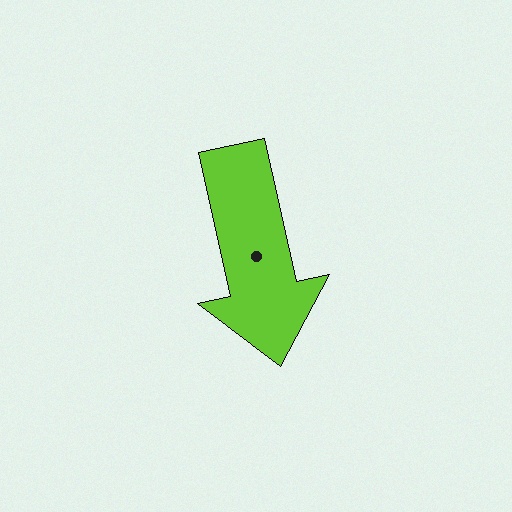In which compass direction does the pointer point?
South.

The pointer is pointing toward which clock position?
Roughly 6 o'clock.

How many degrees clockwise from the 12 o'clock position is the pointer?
Approximately 168 degrees.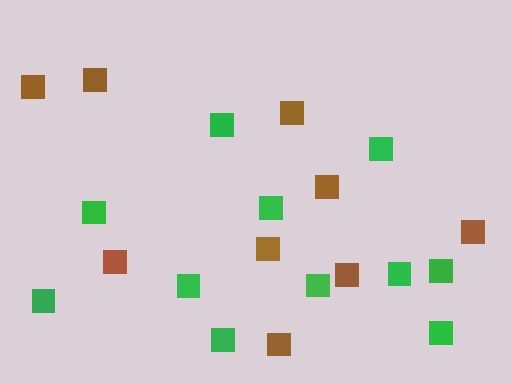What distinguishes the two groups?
There are 2 groups: one group of green squares (11) and one group of brown squares (9).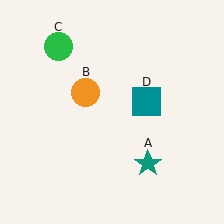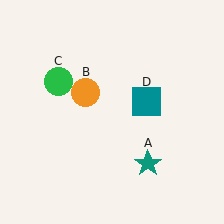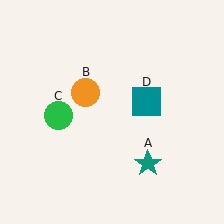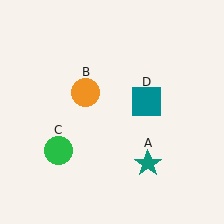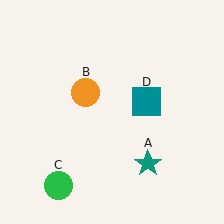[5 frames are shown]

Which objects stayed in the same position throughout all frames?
Teal star (object A) and orange circle (object B) and teal square (object D) remained stationary.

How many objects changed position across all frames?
1 object changed position: green circle (object C).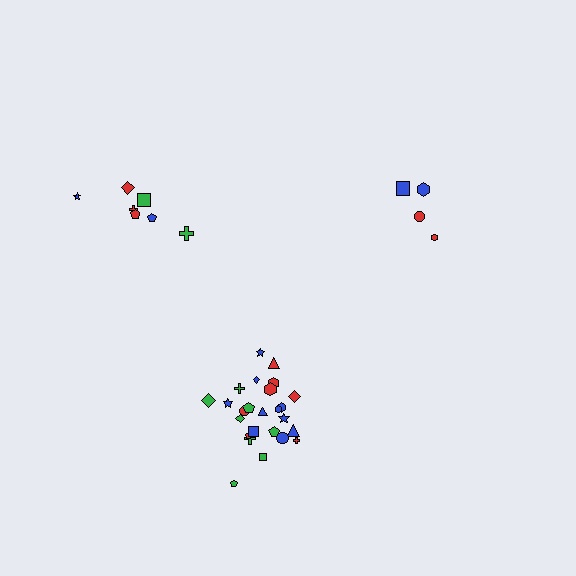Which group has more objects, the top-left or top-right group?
The top-left group.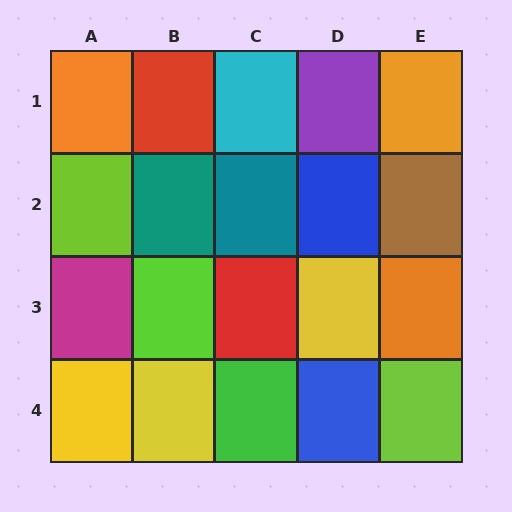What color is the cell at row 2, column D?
Blue.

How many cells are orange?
3 cells are orange.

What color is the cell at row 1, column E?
Orange.